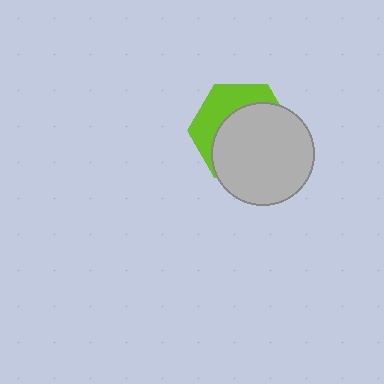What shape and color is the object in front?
The object in front is a light gray circle.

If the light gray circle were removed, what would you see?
You would see the complete lime hexagon.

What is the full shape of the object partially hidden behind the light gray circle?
The partially hidden object is a lime hexagon.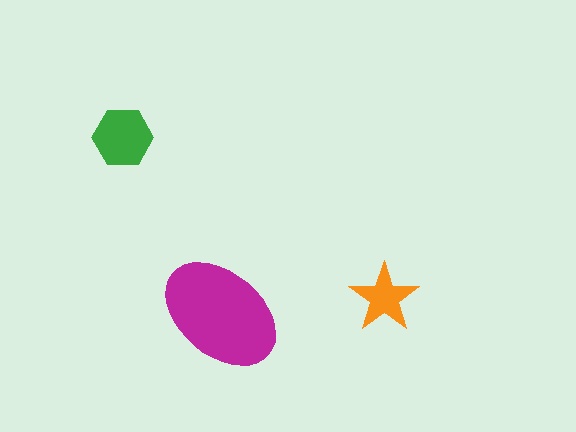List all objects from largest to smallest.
The magenta ellipse, the green hexagon, the orange star.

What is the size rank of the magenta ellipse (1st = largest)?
1st.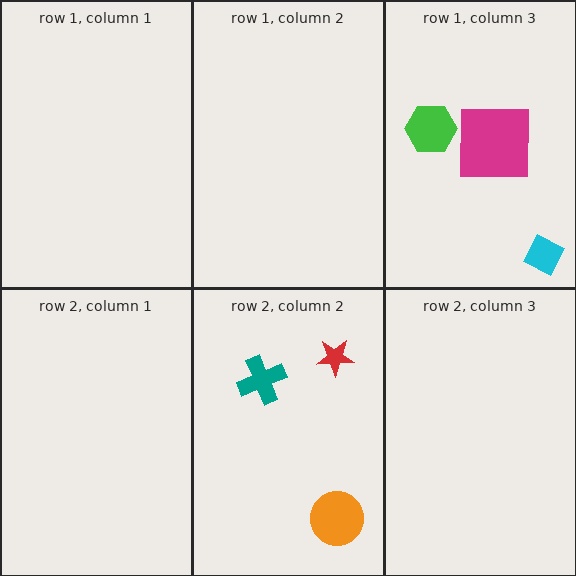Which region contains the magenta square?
The row 1, column 3 region.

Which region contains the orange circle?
The row 2, column 2 region.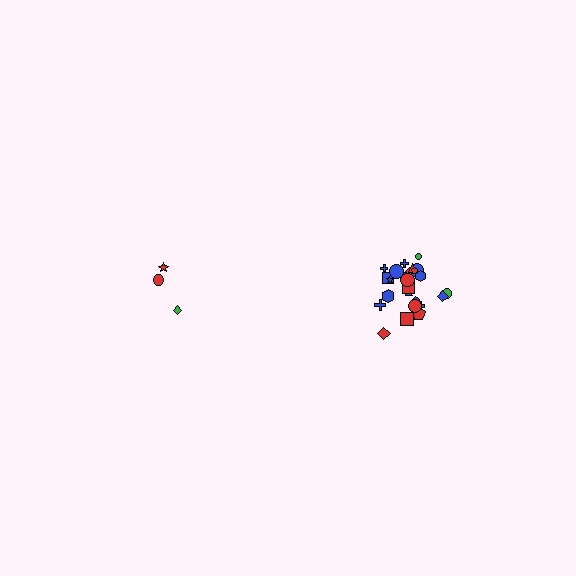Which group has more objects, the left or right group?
The right group.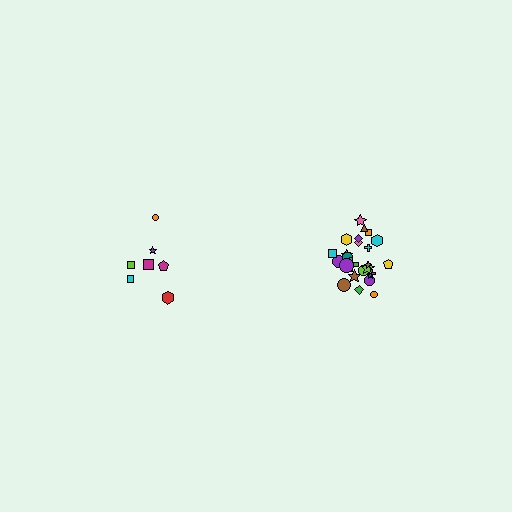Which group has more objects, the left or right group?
The right group.